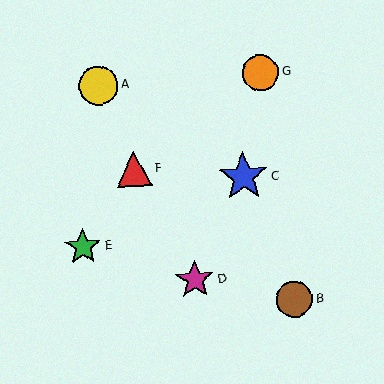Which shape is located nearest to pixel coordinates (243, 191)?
The blue star (labeled C) at (243, 177) is nearest to that location.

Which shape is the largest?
The blue star (labeled C) is the largest.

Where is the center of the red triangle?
The center of the red triangle is at (134, 169).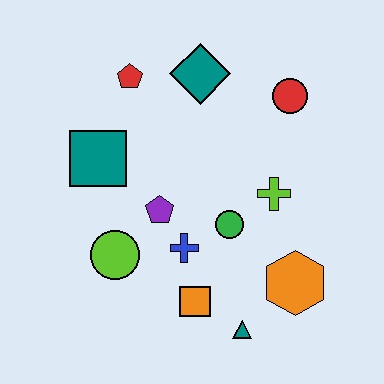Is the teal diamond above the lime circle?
Yes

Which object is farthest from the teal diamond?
The teal triangle is farthest from the teal diamond.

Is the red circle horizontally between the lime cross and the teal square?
No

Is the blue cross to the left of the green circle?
Yes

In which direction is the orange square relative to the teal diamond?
The orange square is below the teal diamond.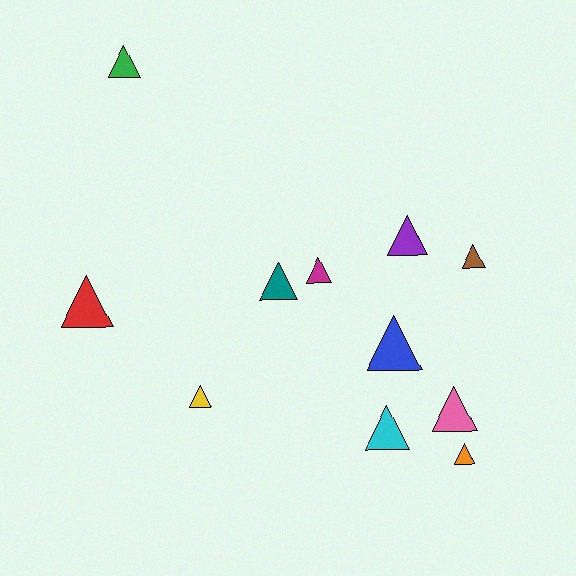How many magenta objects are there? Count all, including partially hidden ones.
There is 1 magenta object.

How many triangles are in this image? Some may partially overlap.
There are 11 triangles.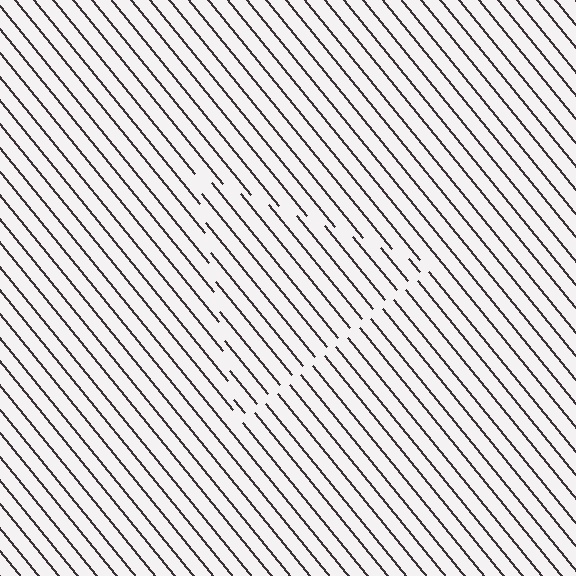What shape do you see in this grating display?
An illusory triangle. The interior of the shape contains the same grating, shifted by half a period — the contour is defined by the phase discontinuity where line-ends from the inner and outer gratings abut.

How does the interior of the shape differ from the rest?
The interior of the shape contains the same grating, shifted by half a period — the contour is defined by the phase discontinuity where line-ends from the inner and outer gratings abut.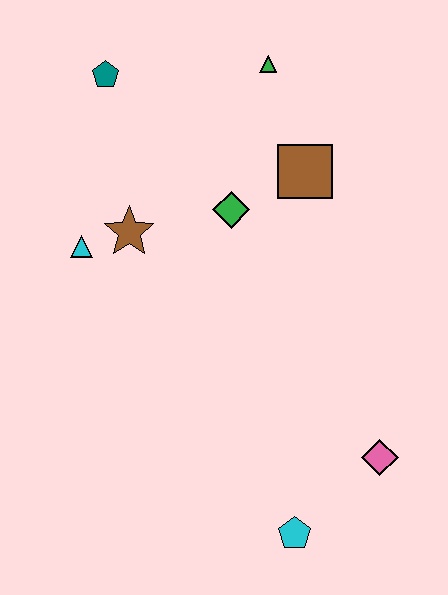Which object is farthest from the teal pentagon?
The cyan pentagon is farthest from the teal pentagon.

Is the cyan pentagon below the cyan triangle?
Yes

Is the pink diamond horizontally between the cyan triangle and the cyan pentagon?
No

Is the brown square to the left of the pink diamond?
Yes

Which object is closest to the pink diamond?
The cyan pentagon is closest to the pink diamond.